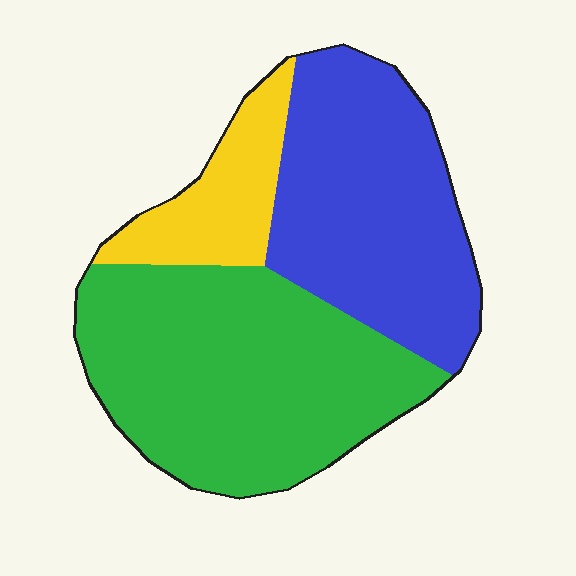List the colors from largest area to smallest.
From largest to smallest: green, blue, yellow.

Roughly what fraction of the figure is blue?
Blue covers roughly 40% of the figure.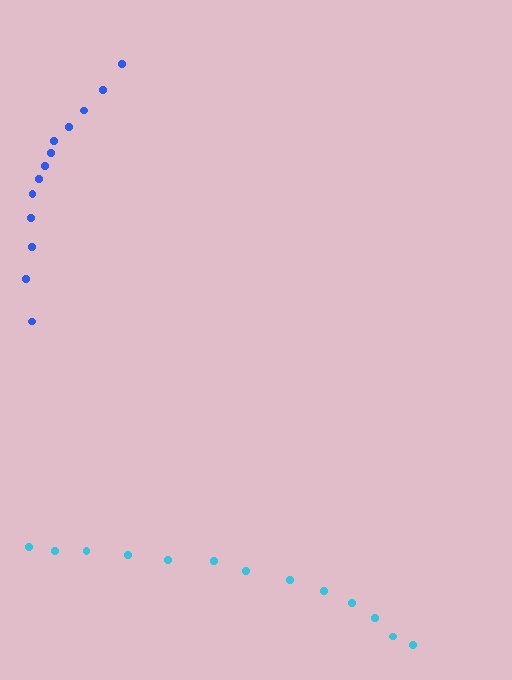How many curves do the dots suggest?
There are 2 distinct paths.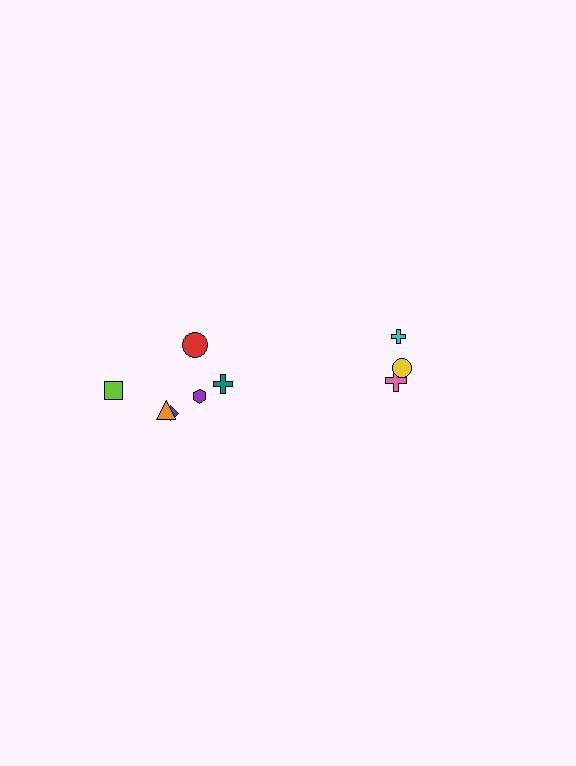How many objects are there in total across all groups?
There are 9 objects.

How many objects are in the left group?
There are 6 objects.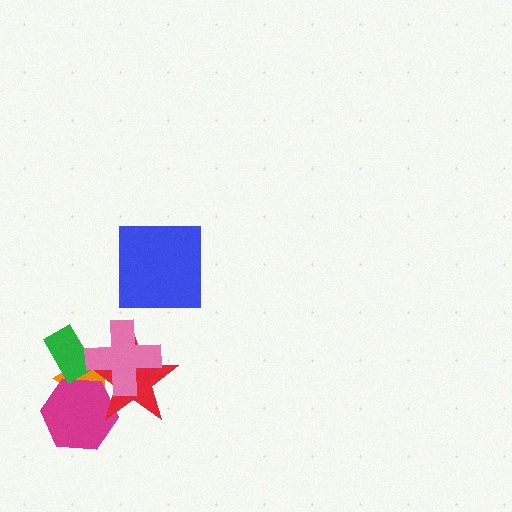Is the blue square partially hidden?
No, no other shape covers it.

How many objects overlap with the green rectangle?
2 objects overlap with the green rectangle.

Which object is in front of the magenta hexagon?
The red star is in front of the magenta hexagon.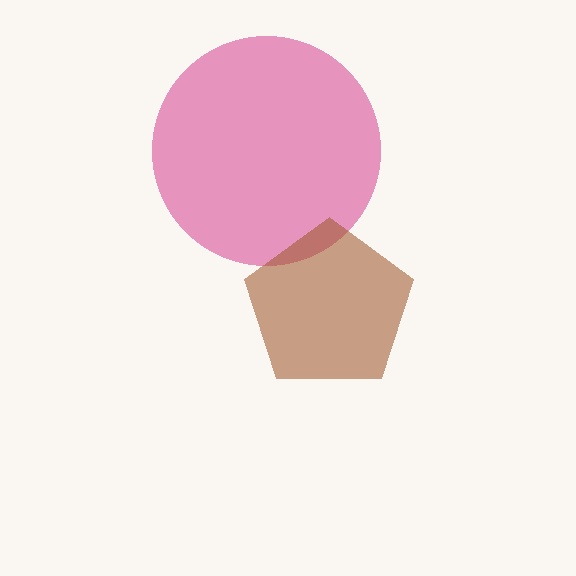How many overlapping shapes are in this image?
There are 2 overlapping shapes in the image.